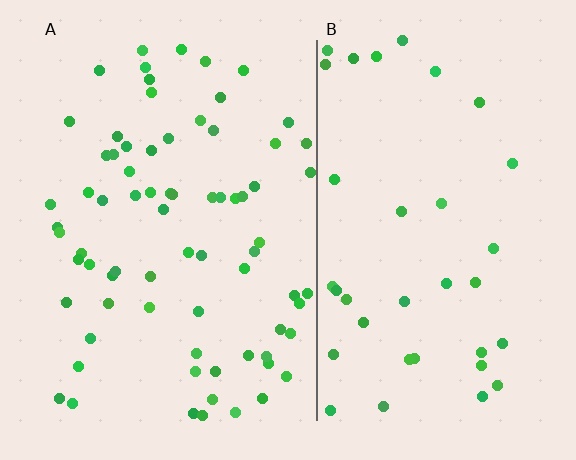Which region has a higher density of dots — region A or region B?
A (the left).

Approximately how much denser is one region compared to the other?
Approximately 2.0× — region A over region B.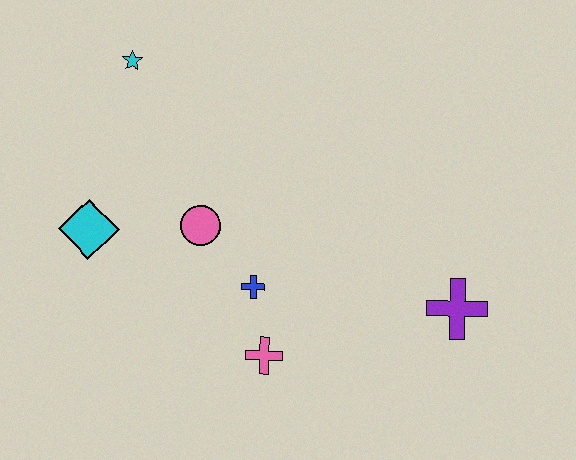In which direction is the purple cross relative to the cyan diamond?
The purple cross is to the right of the cyan diamond.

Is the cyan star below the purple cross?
No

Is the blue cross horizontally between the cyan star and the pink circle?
No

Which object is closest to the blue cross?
The pink cross is closest to the blue cross.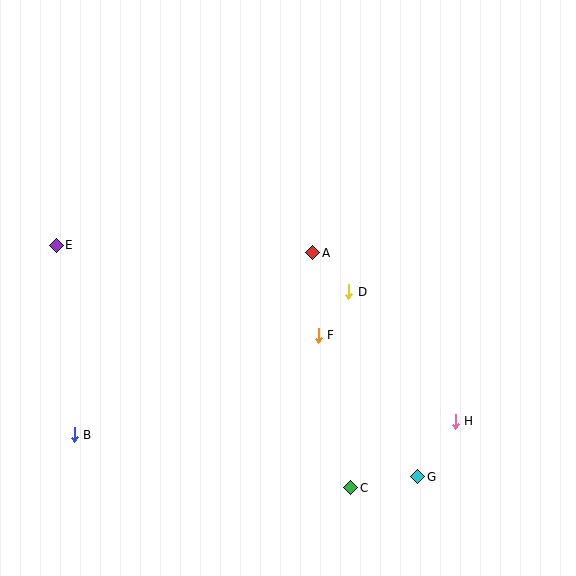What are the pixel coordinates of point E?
Point E is at (56, 245).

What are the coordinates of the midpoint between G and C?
The midpoint between G and C is at (384, 482).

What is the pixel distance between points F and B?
The distance between F and B is 264 pixels.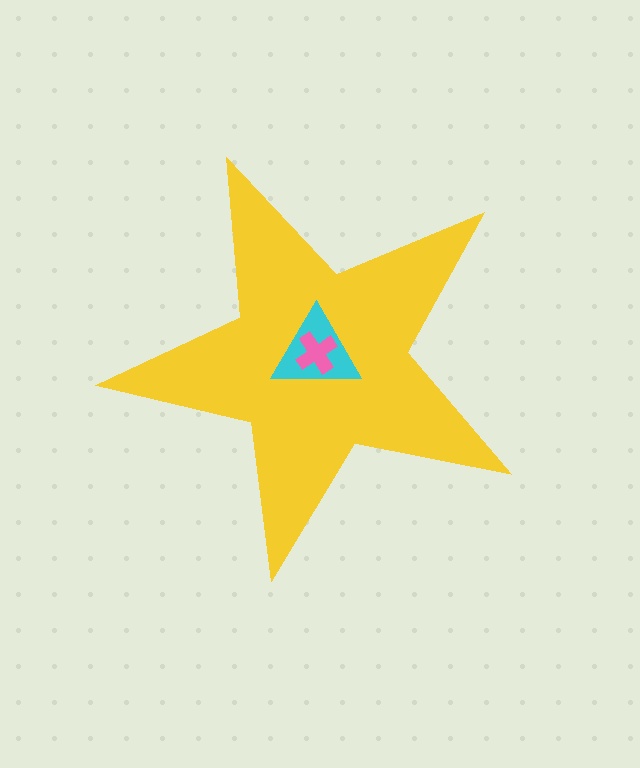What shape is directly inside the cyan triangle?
The pink cross.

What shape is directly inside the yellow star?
The cyan triangle.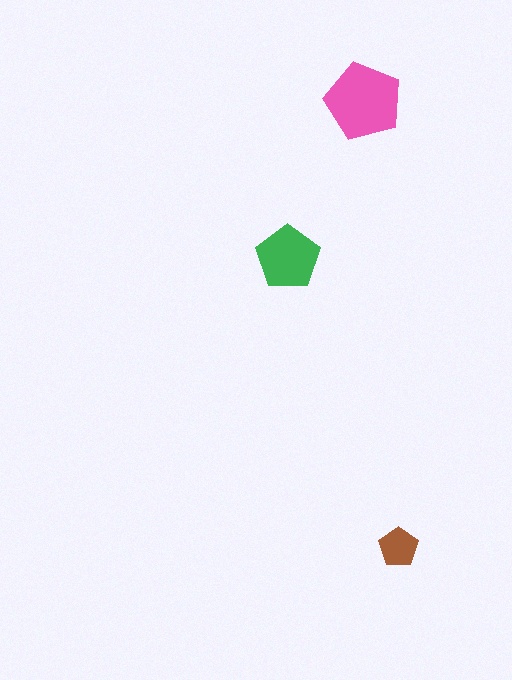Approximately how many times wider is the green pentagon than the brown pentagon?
About 1.5 times wider.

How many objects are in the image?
There are 3 objects in the image.